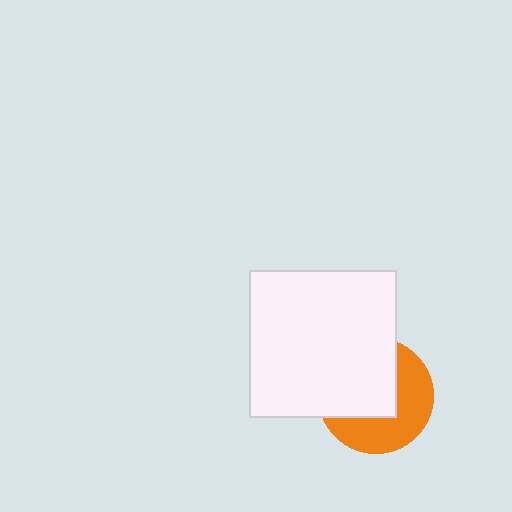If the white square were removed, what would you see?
You would see the complete orange circle.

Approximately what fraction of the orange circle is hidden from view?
Roughly 53% of the orange circle is hidden behind the white square.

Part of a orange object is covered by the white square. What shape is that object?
It is a circle.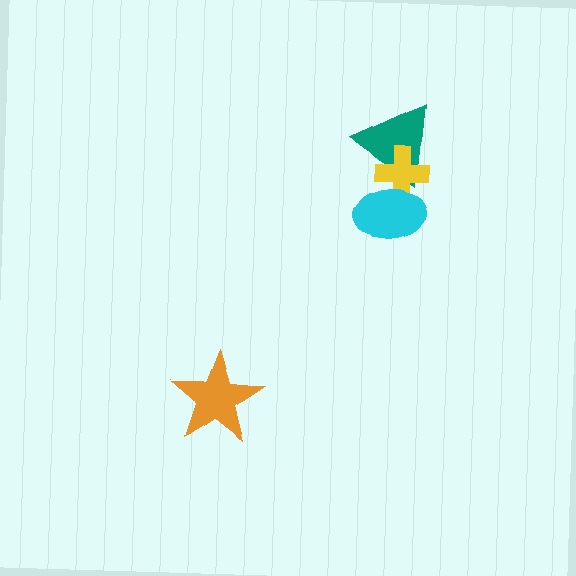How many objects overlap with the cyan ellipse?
2 objects overlap with the cyan ellipse.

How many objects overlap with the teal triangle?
2 objects overlap with the teal triangle.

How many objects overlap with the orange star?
0 objects overlap with the orange star.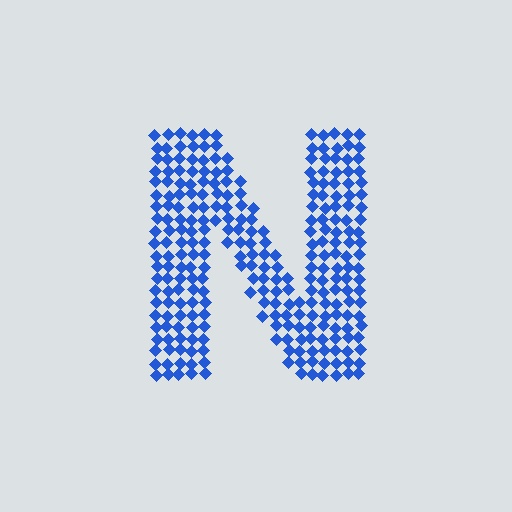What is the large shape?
The large shape is the letter N.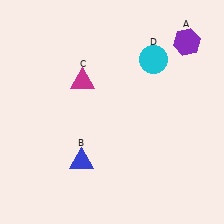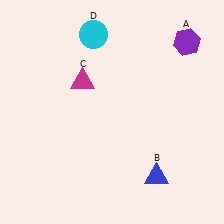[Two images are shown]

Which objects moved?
The objects that moved are: the blue triangle (B), the cyan circle (D).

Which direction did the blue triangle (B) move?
The blue triangle (B) moved right.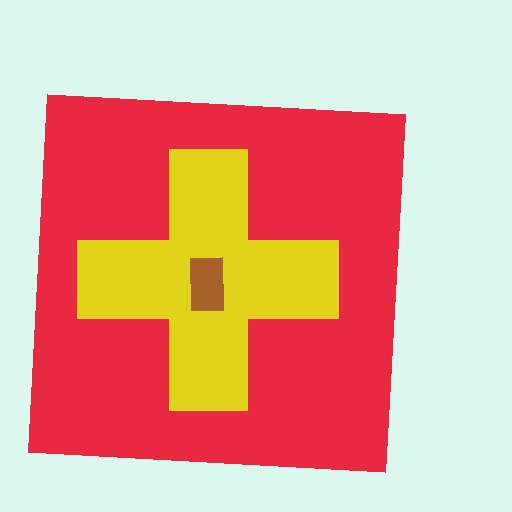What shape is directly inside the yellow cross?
The brown rectangle.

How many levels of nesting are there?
3.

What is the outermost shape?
The red square.